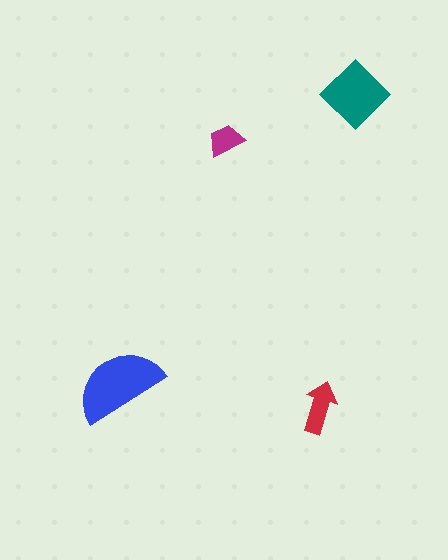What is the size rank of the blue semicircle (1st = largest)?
1st.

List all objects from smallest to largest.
The magenta trapezoid, the red arrow, the teal diamond, the blue semicircle.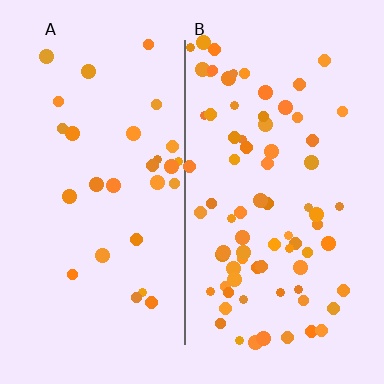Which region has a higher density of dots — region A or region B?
B (the right).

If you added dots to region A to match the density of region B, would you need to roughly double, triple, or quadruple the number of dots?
Approximately triple.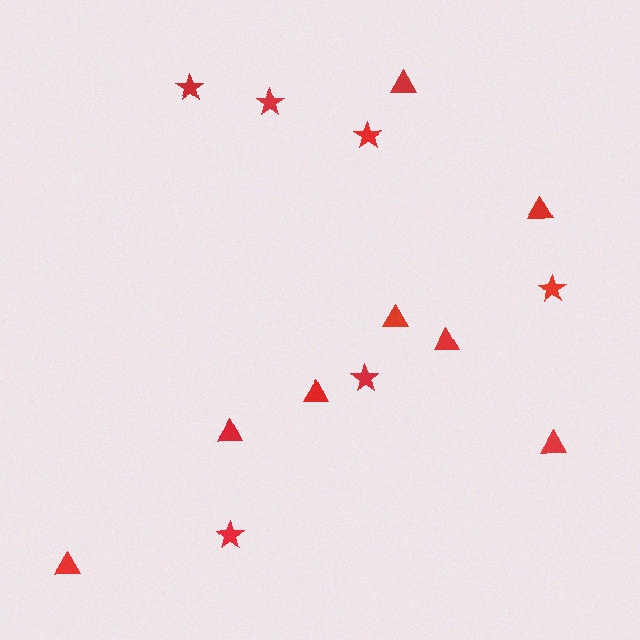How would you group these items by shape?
There are 2 groups: one group of triangles (8) and one group of stars (6).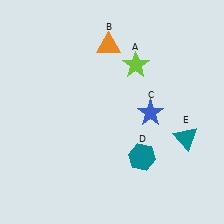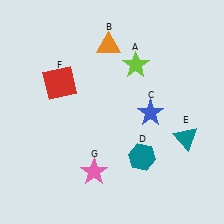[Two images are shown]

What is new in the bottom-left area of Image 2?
A pink star (G) was added in the bottom-left area of Image 2.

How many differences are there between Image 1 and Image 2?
There are 2 differences between the two images.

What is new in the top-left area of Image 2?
A red square (F) was added in the top-left area of Image 2.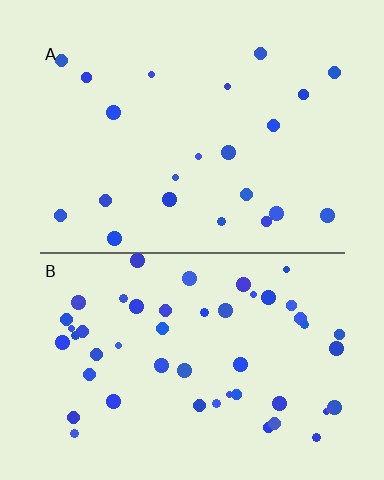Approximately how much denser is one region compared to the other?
Approximately 2.3× — region B over region A.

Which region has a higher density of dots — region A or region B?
B (the bottom).